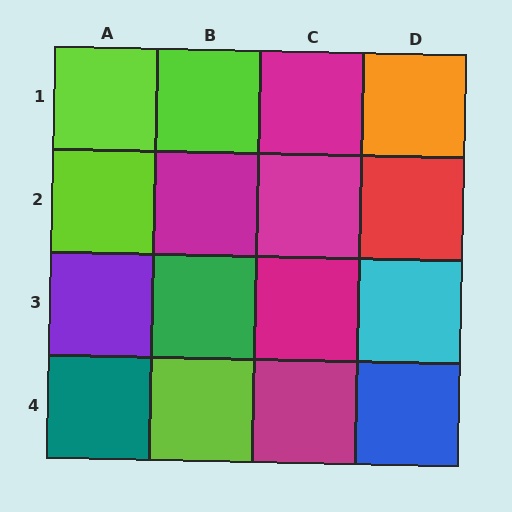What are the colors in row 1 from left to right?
Lime, lime, magenta, orange.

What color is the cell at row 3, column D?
Cyan.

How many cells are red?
1 cell is red.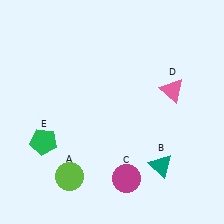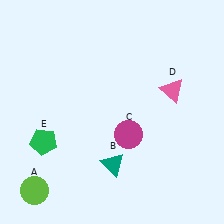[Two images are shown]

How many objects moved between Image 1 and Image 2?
3 objects moved between the two images.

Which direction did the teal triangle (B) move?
The teal triangle (B) moved left.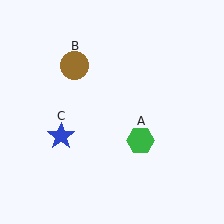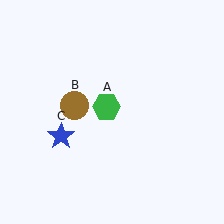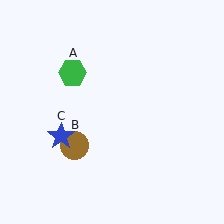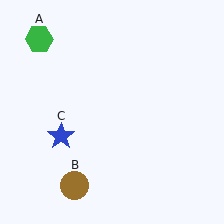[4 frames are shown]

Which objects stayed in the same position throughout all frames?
Blue star (object C) remained stationary.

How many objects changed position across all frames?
2 objects changed position: green hexagon (object A), brown circle (object B).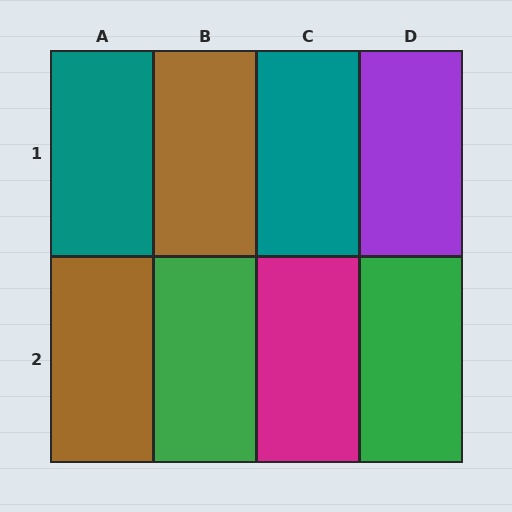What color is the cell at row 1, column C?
Teal.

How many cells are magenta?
1 cell is magenta.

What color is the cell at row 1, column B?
Brown.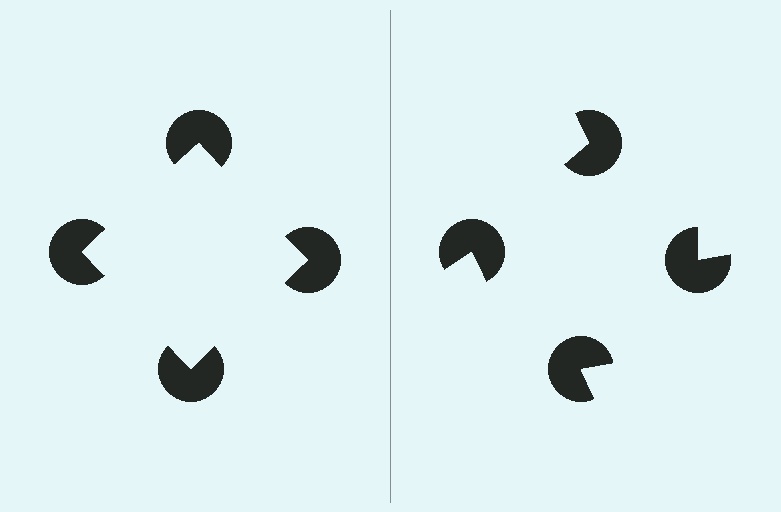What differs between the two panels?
The pac-man discs are positioned identically on both sides; only the wedge orientations differ. On the left they align to a square; on the right they are misaligned.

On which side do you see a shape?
An illusory square appears on the left side. On the right side the wedge cuts are rotated, so no coherent shape forms.